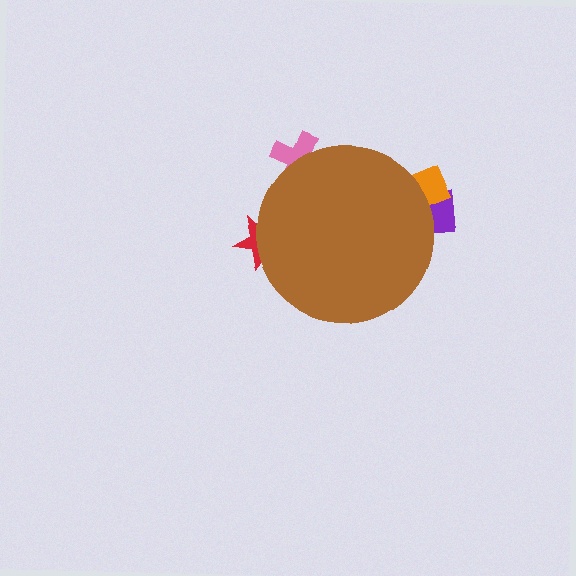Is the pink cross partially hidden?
Yes, the pink cross is partially hidden behind the brown circle.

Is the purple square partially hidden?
Yes, the purple square is partially hidden behind the brown circle.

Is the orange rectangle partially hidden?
Yes, the orange rectangle is partially hidden behind the brown circle.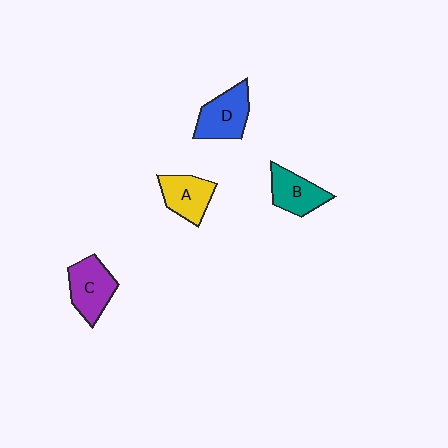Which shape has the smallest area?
Shape B (teal).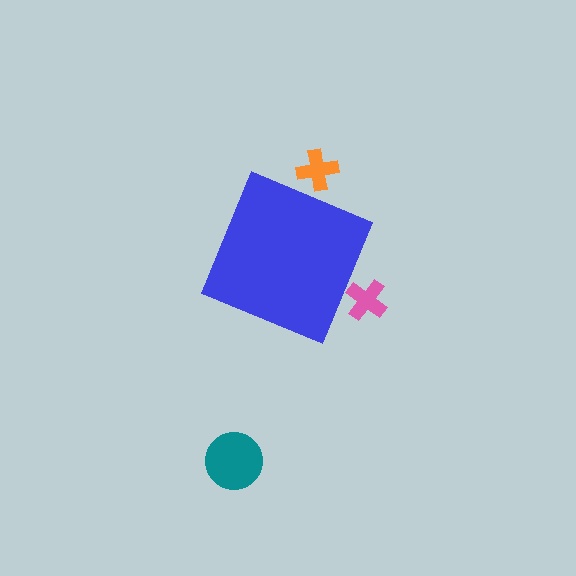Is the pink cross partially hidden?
Yes, the pink cross is partially hidden behind the blue diamond.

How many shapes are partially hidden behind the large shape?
2 shapes are partially hidden.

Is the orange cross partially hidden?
Yes, the orange cross is partially hidden behind the blue diamond.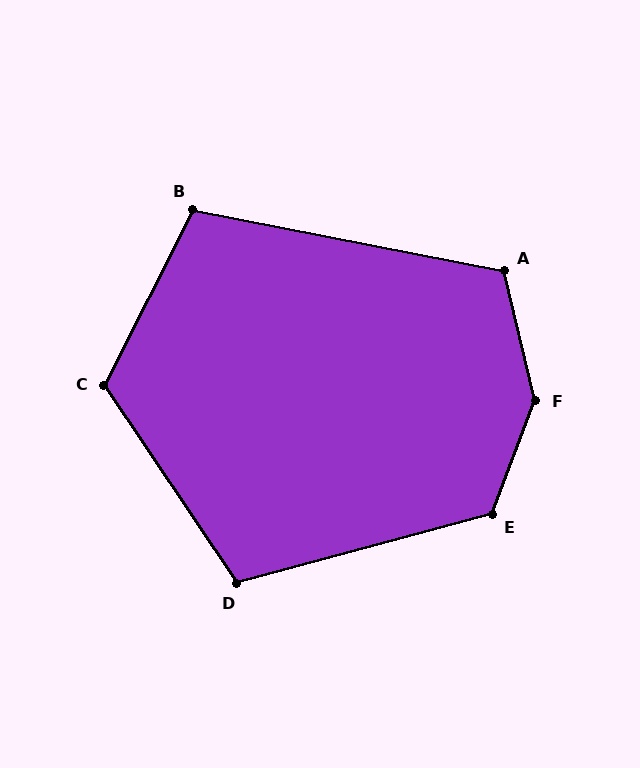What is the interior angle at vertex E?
Approximately 126 degrees (obtuse).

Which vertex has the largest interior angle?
F, at approximately 146 degrees.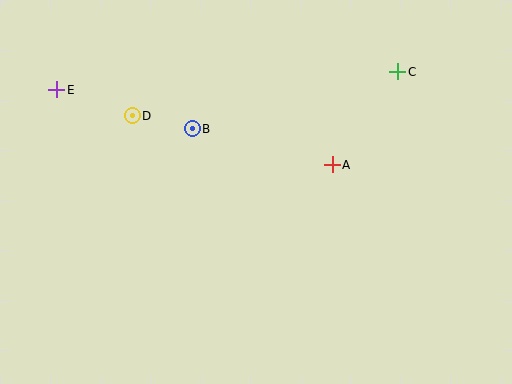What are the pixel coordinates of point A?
Point A is at (332, 165).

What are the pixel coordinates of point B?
Point B is at (192, 129).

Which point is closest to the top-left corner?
Point E is closest to the top-left corner.